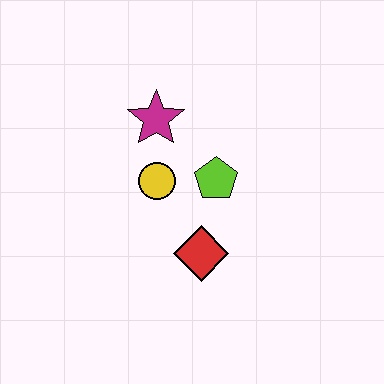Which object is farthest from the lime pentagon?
The magenta star is farthest from the lime pentagon.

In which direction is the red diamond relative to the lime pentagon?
The red diamond is below the lime pentagon.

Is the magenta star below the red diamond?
No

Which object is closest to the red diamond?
The lime pentagon is closest to the red diamond.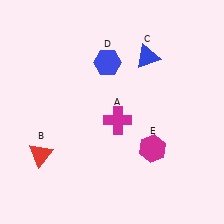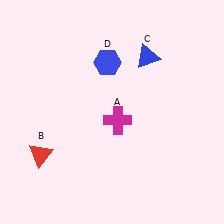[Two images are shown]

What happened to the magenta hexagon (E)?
The magenta hexagon (E) was removed in Image 2. It was in the bottom-right area of Image 1.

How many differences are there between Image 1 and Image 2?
There is 1 difference between the two images.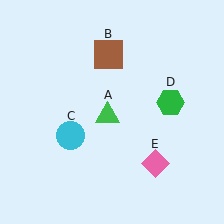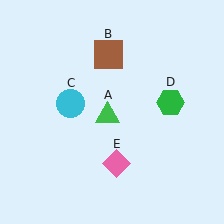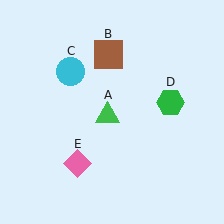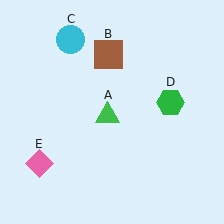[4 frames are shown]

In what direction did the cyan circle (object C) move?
The cyan circle (object C) moved up.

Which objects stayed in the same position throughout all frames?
Green triangle (object A) and brown square (object B) and green hexagon (object D) remained stationary.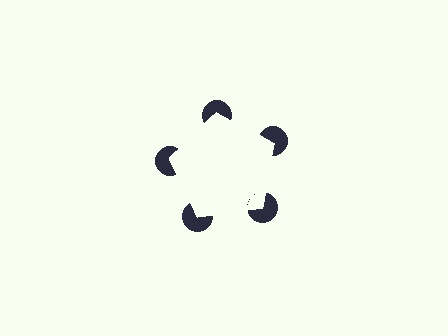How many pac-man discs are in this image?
There are 5 — one at each vertex of the illusory pentagon.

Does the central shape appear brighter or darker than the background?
It typically appears slightly brighter than the background, even though no actual brightness change is drawn.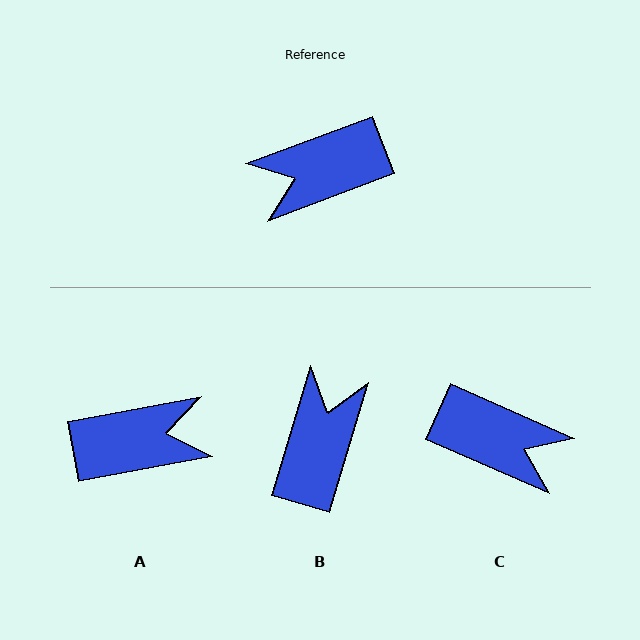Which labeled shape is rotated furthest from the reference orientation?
A, about 170 degrees away.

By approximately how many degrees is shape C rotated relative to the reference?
Approximately 136 degrees counter-clockwise.